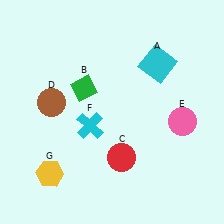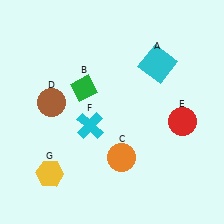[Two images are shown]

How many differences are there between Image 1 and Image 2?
There are 2 differences between the two images.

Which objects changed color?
C changed from red to orange. E changed from pink to red.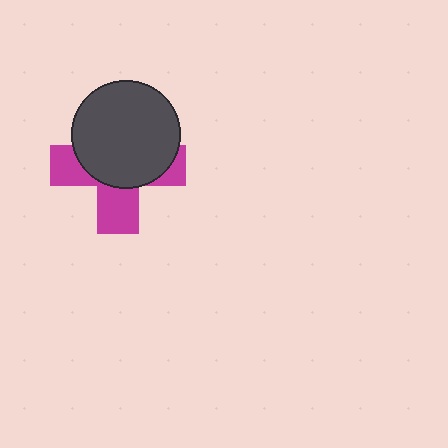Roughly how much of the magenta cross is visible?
A small part of it is visible (roughly 42%).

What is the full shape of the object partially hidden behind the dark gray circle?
The partially hidden object is a magenta cross.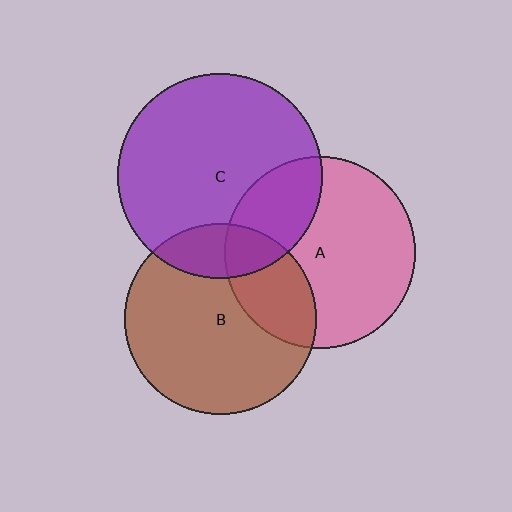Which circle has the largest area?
Circle C (purple).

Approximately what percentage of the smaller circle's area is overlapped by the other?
Approximately 25%.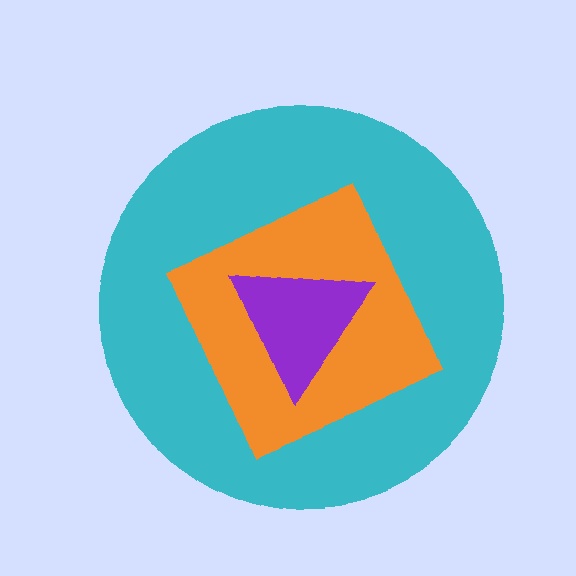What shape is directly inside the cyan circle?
The orange square.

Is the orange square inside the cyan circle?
Yes.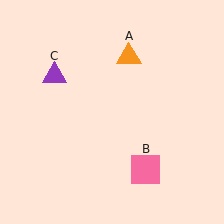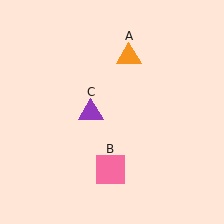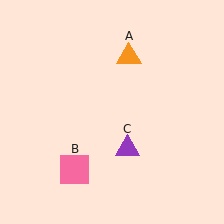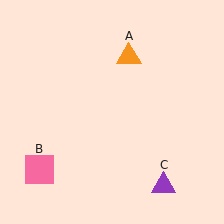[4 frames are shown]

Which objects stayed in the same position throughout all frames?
Orange triangle (object A) remained stationary.